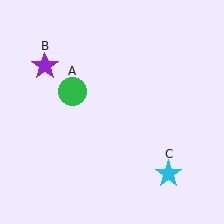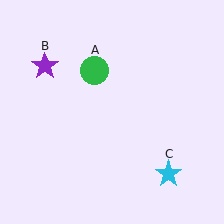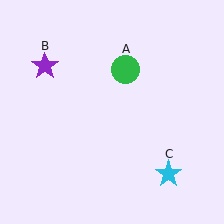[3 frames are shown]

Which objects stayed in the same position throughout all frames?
Purple star (object B) and cyan star (object C) remained stationary.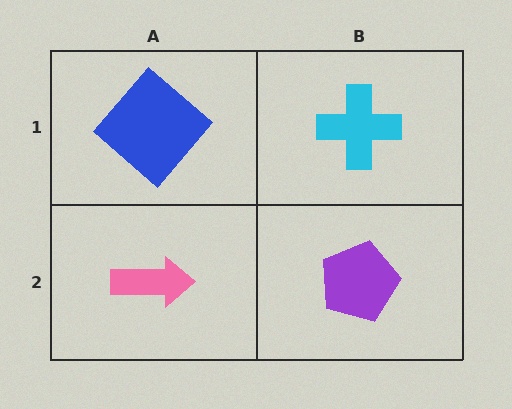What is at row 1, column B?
A cyan cross.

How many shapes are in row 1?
2 shapes.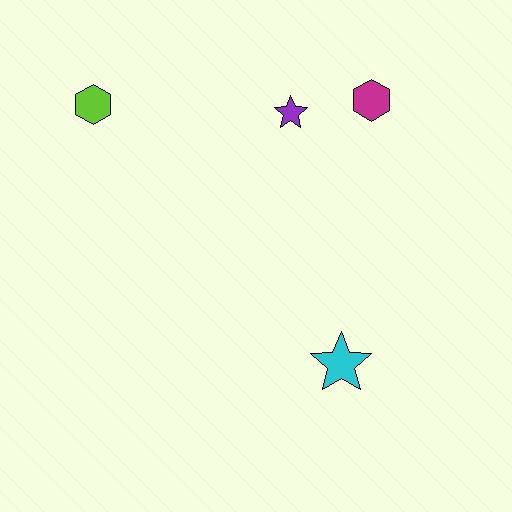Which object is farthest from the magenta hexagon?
The lime hexagon is farthest from the magenta hexagon.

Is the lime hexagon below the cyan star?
No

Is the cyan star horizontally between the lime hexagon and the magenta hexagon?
Yes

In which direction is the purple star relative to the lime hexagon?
The purple star is to the right of the lime hexagon.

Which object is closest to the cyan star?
The purple star is closest to the cyan star.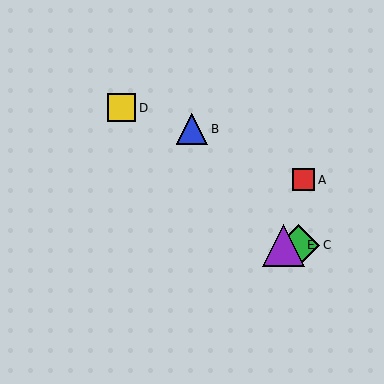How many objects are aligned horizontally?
2 objects (C, E) are aligned horizontally.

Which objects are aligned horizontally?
Objects C, E are aligned horizontally.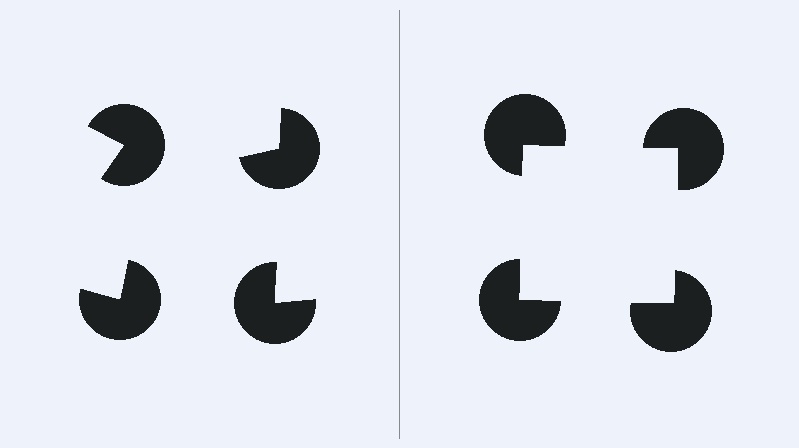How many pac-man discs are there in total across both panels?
8 — 4 on each side.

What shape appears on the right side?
An illusory square.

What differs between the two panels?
The pac-man discs are positioned identically on both sides; only the wedge orientations differ. On the right they align to a square; on the left they are misaligned.